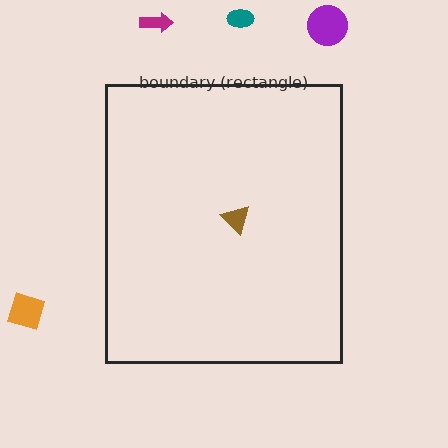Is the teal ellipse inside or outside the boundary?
Outside.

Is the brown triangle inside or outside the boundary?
Inside.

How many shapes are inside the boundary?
1 inside, 4 outside.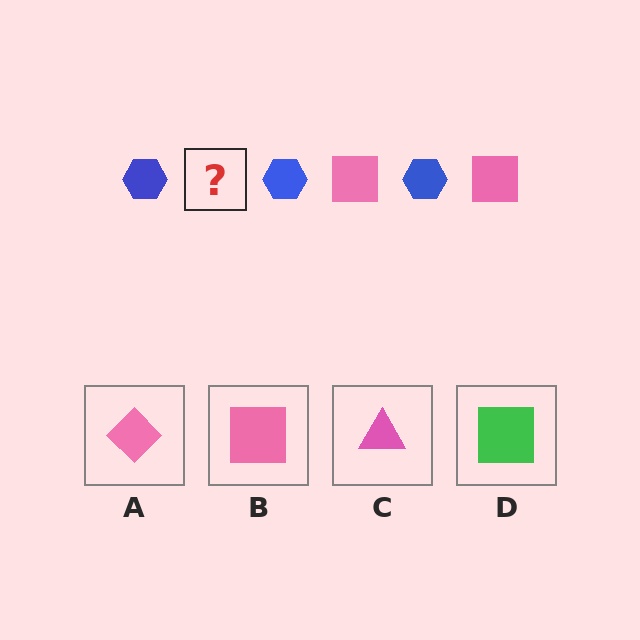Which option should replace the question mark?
Option B.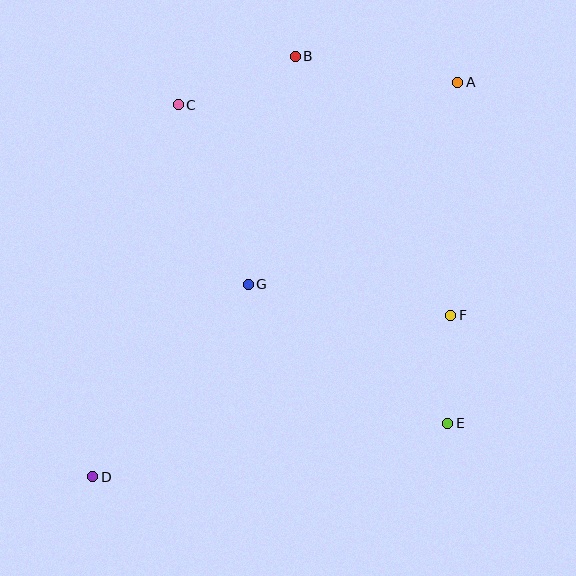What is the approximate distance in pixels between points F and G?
The distance between F and G is approximately 205 pixels.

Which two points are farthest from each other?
Points A and D are farthest from each other.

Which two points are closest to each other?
Points E and F are closest to each other.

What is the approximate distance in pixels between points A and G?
The distance between A and G is approximately 291 pixels.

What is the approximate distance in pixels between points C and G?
The distance between C and G is approximately 192 pixels.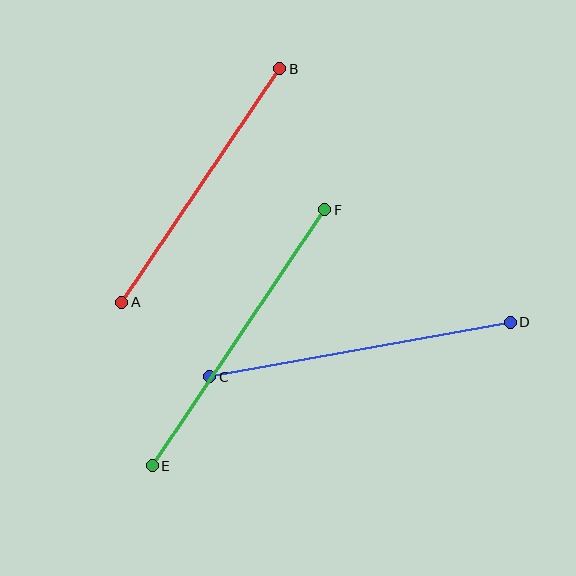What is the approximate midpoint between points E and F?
The midpoint is at approximately (239, 338) pixels.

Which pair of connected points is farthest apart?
Points E and F are farthest apart.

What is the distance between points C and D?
The distance is approximately 305 pixels.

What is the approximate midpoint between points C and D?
The midpoint is at approximately (360, 349) pixels.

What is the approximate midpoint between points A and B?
The midpoint is at approximately (201, 186) pixels.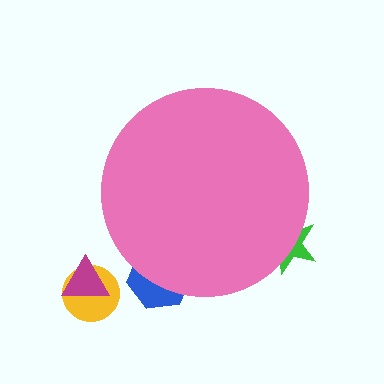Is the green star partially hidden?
Yes, the green star is partially hidden behind the pink circle.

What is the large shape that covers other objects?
A pink circle.